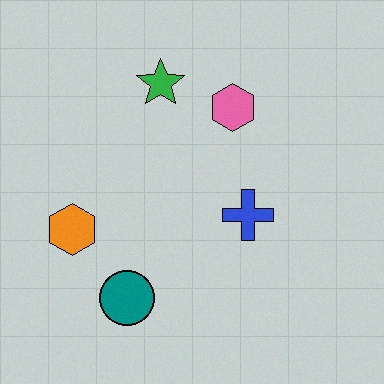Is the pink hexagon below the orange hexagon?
No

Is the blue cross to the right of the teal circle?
Yes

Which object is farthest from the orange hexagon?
The pink hexagon is farthest from the orange hexagon.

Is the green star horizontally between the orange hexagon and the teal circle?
No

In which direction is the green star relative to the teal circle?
The green star is above the teal circle.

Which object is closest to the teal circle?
The orange hexagon is closest to the teal circle.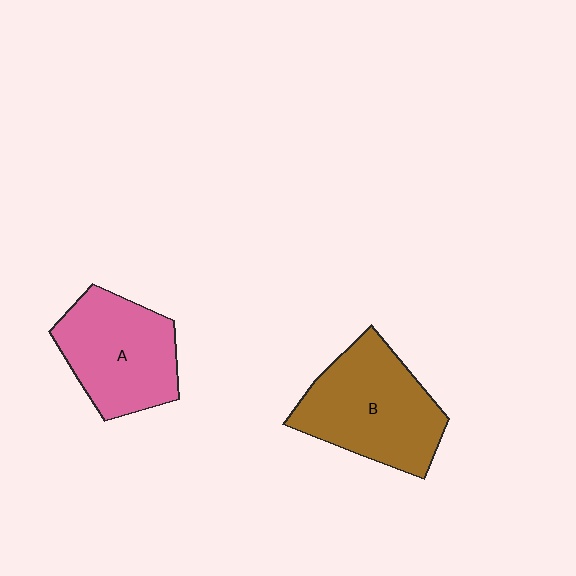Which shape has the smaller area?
Shape A (pink).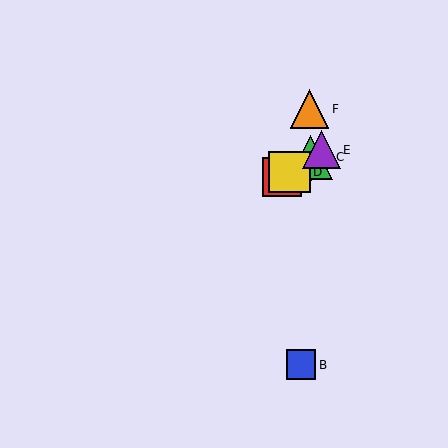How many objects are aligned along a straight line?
4 objects (A, C, D, E) are aligned along a straight line.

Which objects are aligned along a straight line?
Objects A, C, D, E are aligned along a straight line.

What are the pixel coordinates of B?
Object B is at (301, 365).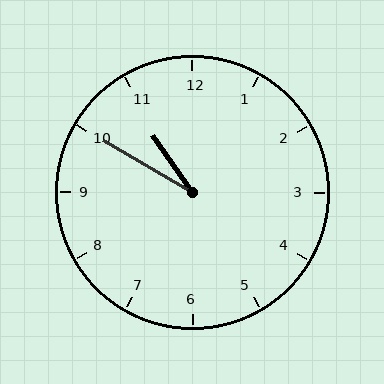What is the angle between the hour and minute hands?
Approximately 25 degrees.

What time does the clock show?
10:50.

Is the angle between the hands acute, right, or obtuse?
It is acute.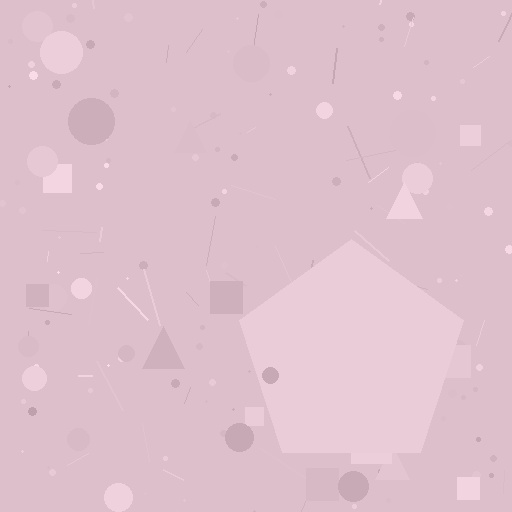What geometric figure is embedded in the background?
A pentagon is embedded in the background.